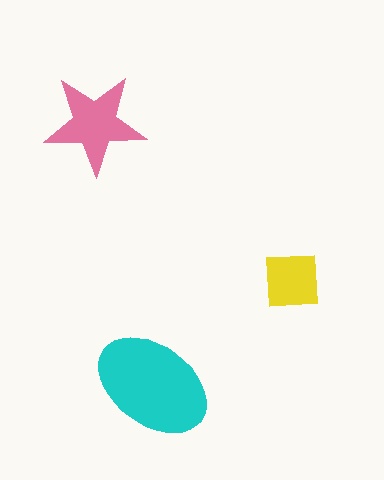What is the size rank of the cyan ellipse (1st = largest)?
1st.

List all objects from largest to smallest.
The cyan ellipse, the pink star, the yellow square.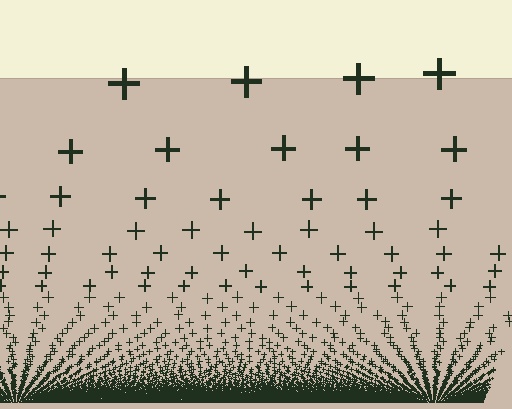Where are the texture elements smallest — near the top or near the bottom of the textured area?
Near the bottom.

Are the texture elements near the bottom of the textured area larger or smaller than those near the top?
Smaller. The gradient is inverted — elements near the bottom are smaller and denser.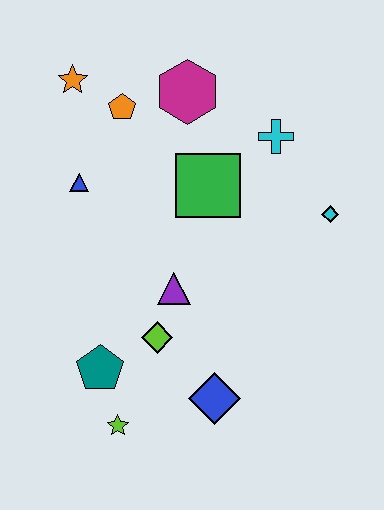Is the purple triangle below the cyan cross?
Yes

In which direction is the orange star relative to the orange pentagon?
The orange star is to the left of the orange pentagon.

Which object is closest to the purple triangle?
The lime diamond is closest to the purple triangle.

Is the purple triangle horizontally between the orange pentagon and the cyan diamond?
Yes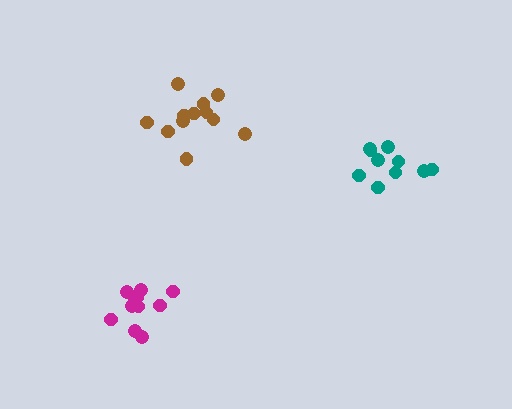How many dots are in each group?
Group 1: 10 dots, Group 2: 12 dots, Group 3: 11 dots (33 total).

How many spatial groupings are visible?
There are 3 spatial groupings.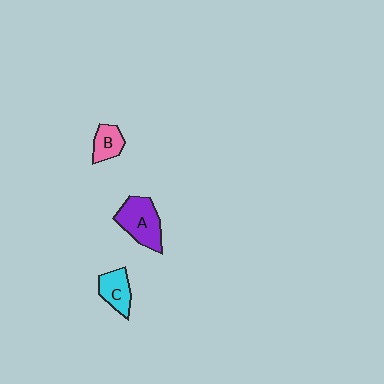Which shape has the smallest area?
Shape B (pink).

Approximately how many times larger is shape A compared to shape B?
Approximately 1.9 times.